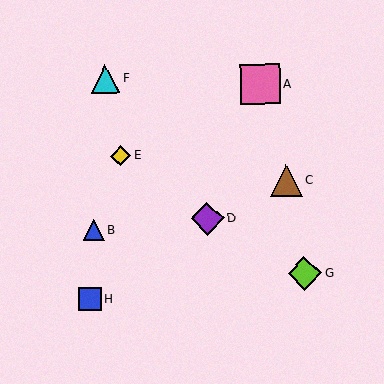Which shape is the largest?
The pink square (labeled A) is the largest.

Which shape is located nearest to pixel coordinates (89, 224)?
The blue triangle (labeled B) at (94, 230) is nearest to that location.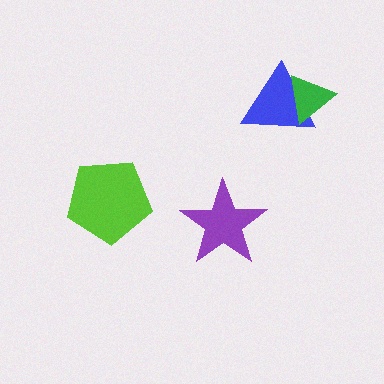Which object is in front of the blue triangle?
The green triangle is in front of the blue triangle.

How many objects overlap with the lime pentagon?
0 objects overlap with the lime pentagon.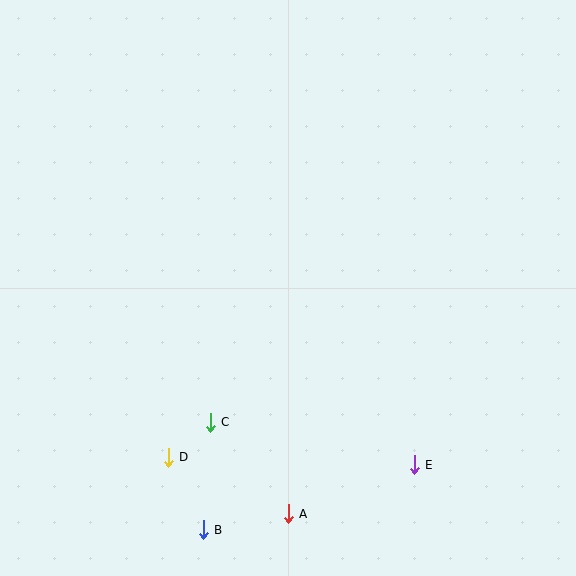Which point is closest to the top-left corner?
Point C is closest to the top-left corner.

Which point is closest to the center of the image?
Point C at (210, 422) is closest to the center.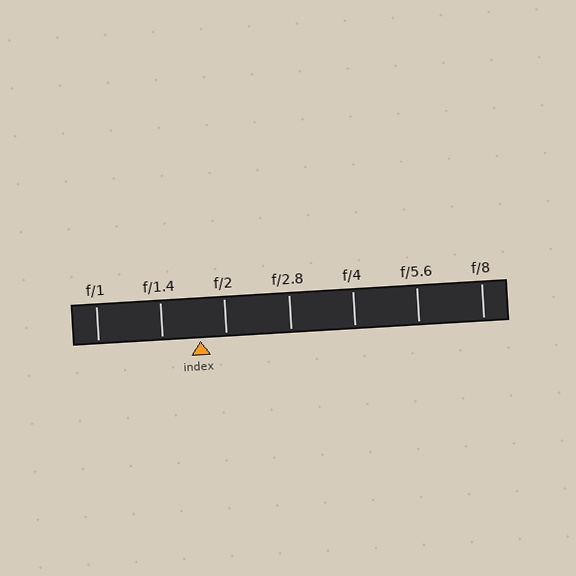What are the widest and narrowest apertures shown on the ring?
The widest aperture shown is f/1 and the narrowest is f/8.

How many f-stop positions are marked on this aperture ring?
There are 7 f-stop positions marked.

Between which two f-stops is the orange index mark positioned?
The index mark is between f/1.4 and f/2.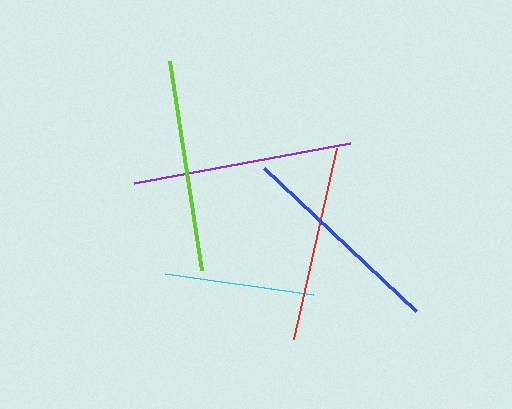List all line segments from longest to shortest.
From longest to shortest: purple, lime, blue, red, cyan.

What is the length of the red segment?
The red segment is approximately 195 pixels long.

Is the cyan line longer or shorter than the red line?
The red line is longer than the cyan line.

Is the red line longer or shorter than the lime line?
The lime line is longer than the red line.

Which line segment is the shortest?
The cyan line is the shortest at approximately 149 pixels.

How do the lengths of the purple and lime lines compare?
The purple and lime lines are approximately the same length.